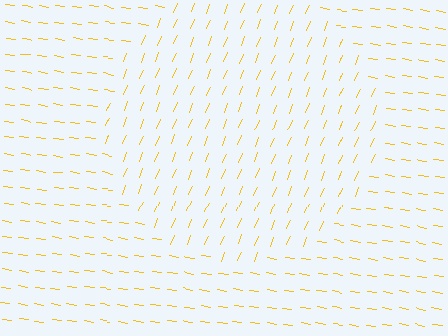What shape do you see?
I see a circle.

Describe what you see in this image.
The image is filled with small yellow line segments. A circle region in the image has lines oriented differently from the surrounding lines, creating a visible texture boundary.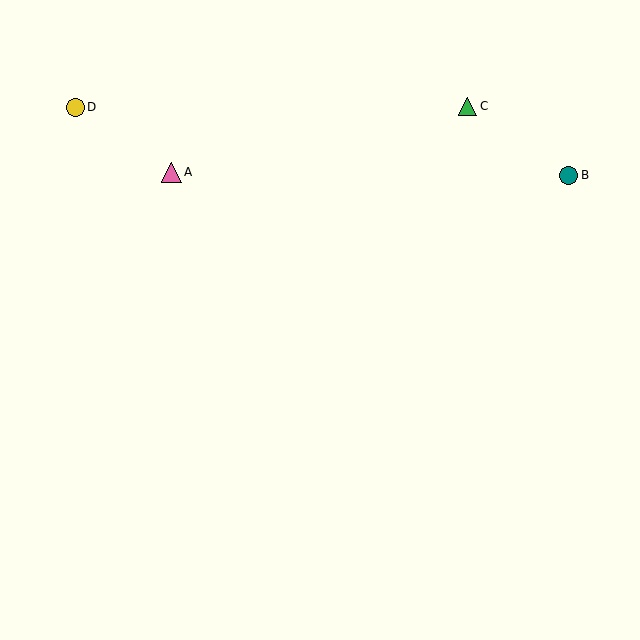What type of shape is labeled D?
Shape D is a yellow circle.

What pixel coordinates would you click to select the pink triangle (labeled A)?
Click at (171, 173) to select the pink triangle A.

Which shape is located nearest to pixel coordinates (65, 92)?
The yellow circle (labeled D) at (75, 107) is nearest to that location.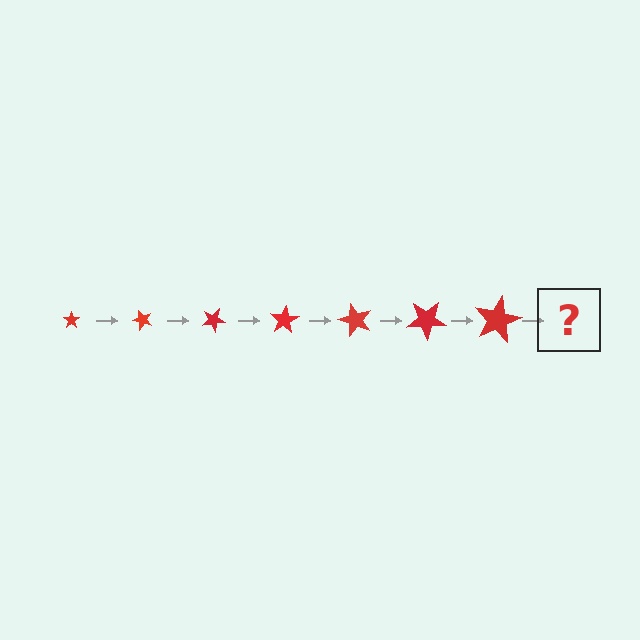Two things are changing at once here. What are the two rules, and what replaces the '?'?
The two rules are that the star grows larger each step and it rotates 50 degrees each step. The '?' should be a star, larger than the previous one and rotated 350 degrees from the start.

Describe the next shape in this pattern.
It should be a star, larger than the previous one and rotated 350 degrees from the start.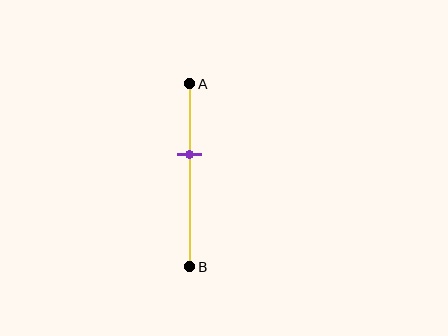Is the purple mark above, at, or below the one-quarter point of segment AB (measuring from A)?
The purple mark is below the one-quarter point of segment AB.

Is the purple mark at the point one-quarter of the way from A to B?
No, the mark is at about 40% from A, not at the 25% one-quarter point.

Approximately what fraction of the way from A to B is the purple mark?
The purple mark is approximately 40% of the way from A to B.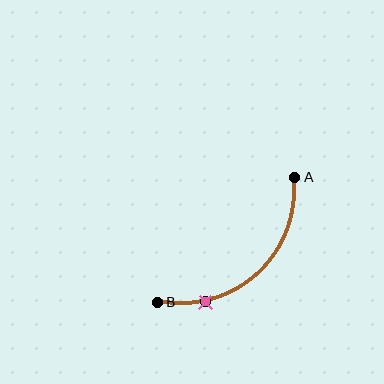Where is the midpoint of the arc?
The arc midpoint is the point on the curve farthest from the straight line joining A and B. It sits below and to the right of that line.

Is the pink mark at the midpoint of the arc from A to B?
No. The pink mark lies on the arc but is closer to endpoint B. The arc midpoint would be at the point on the curve equidistant along the arc from both A and B.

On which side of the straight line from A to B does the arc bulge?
The arc bulges below and to the right of the straight line connecting A and B.